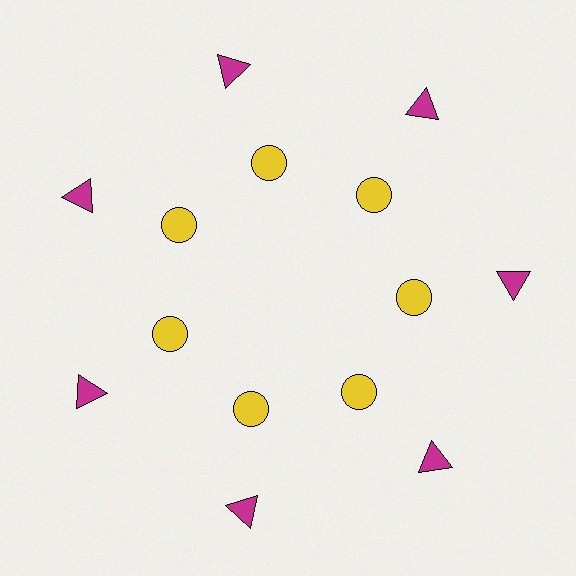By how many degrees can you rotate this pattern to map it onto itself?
The pattern maps onto itself every 51 degrees of rotation.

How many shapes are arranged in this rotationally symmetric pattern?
There are 14 shapes, arranged in 7 groups of 2.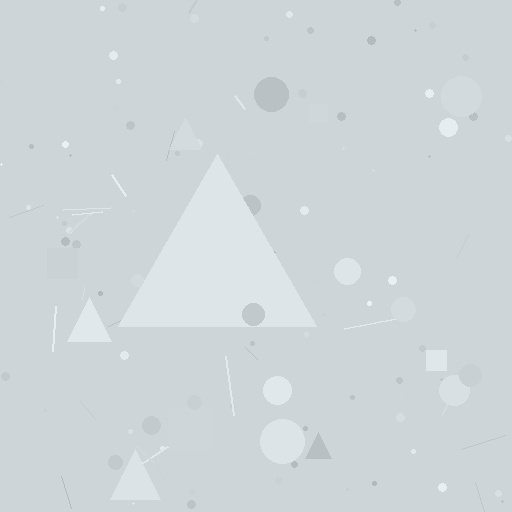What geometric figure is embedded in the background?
A triangle is embedded in the background.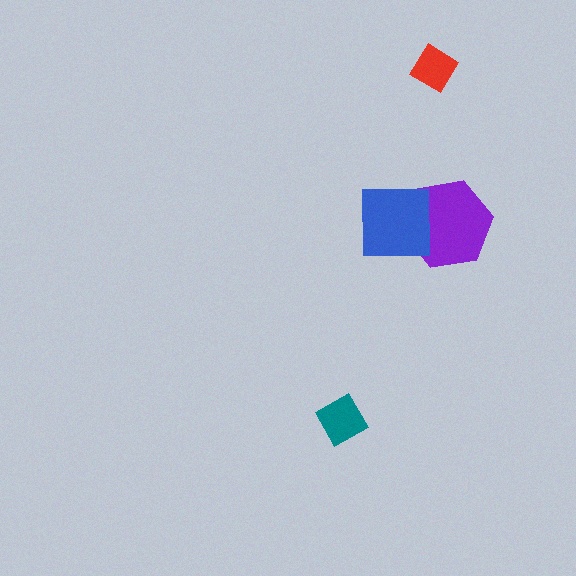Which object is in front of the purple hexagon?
The blue square is in front of the purple hexagon.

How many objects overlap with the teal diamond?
0 objects overlap with the teal diamond.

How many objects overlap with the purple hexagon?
1 object overlaps with the purple hexagon.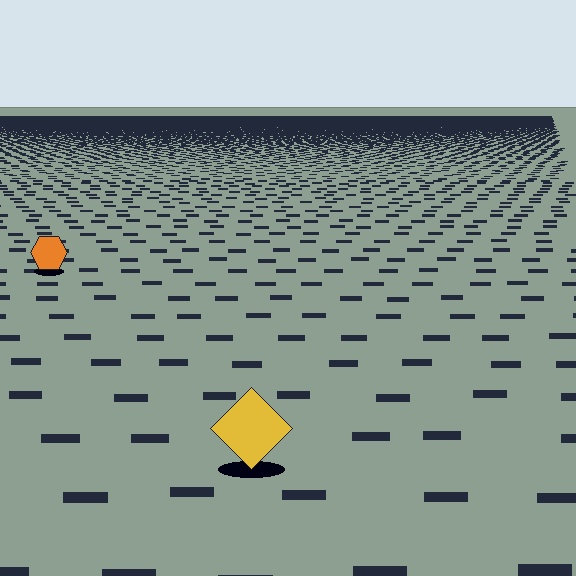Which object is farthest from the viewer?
The orange hexagon is farthest from the viewer. It appears smaller and the ground texture around it is denser.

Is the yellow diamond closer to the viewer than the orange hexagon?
Yes. The yellow diamond is closer — you can tell from the texture gradient: the ground texture is coarser near it.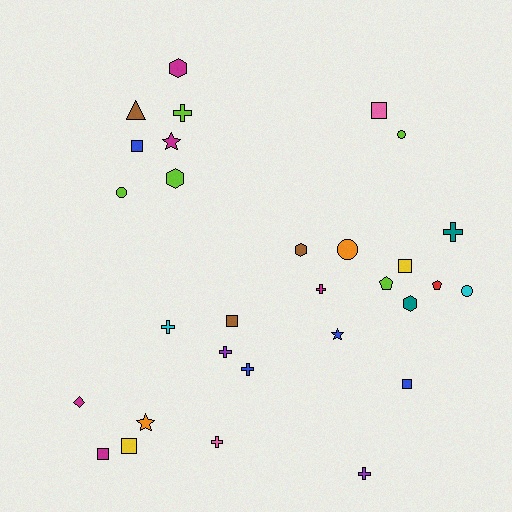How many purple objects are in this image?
There are 2 purple objects.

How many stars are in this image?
There are 3 stars.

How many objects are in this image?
There are 30 objects.